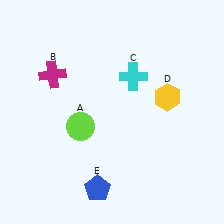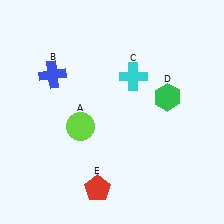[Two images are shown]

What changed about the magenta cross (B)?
In Image 1, B is magenta. In Image 2, it changed to blue.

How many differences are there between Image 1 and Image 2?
There are 3 differences between the two images.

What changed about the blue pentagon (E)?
In Image 1, E is blue. In Image 2, it changed to red.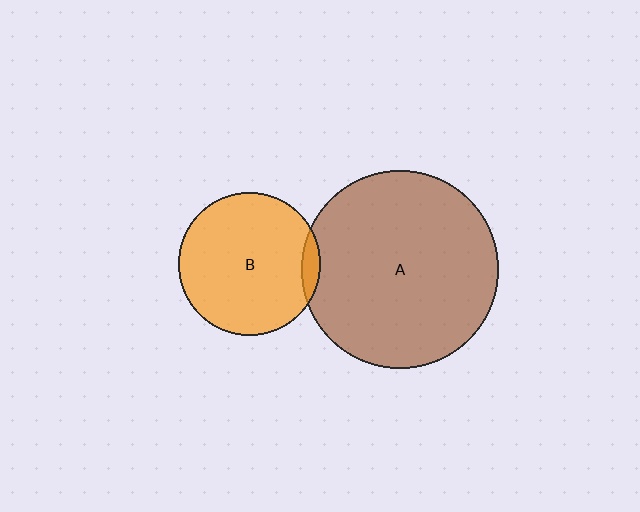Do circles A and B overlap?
Yes.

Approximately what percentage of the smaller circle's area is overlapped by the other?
Approximately 5%.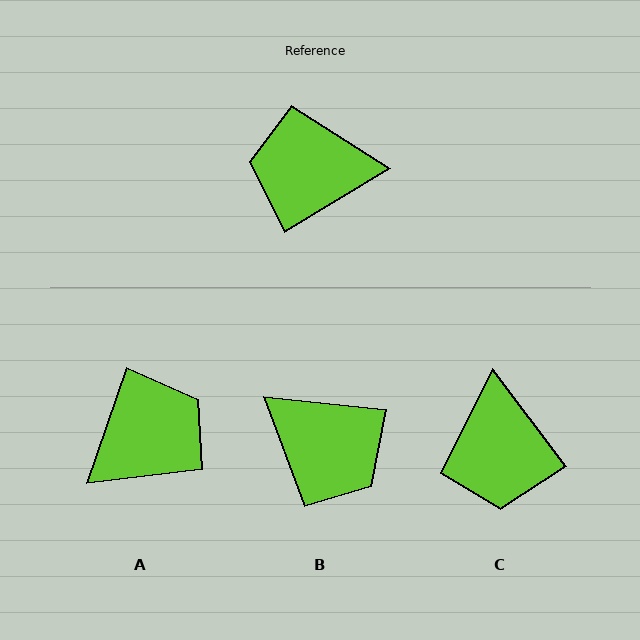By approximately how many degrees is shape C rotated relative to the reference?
Approximately 96 degrees counter-clockwise.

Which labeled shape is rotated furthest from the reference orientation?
B, about 143 degrees away.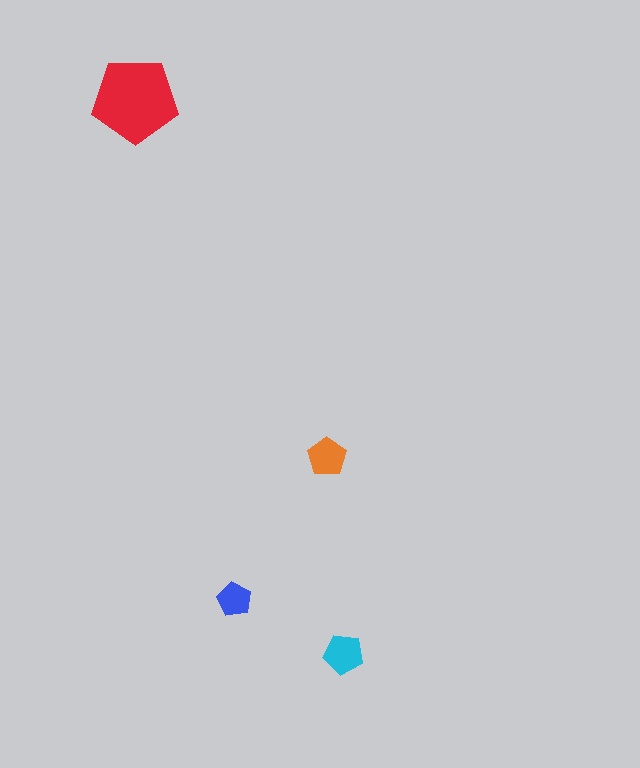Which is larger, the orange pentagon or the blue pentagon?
The orange one.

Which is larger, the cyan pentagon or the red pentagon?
The red one.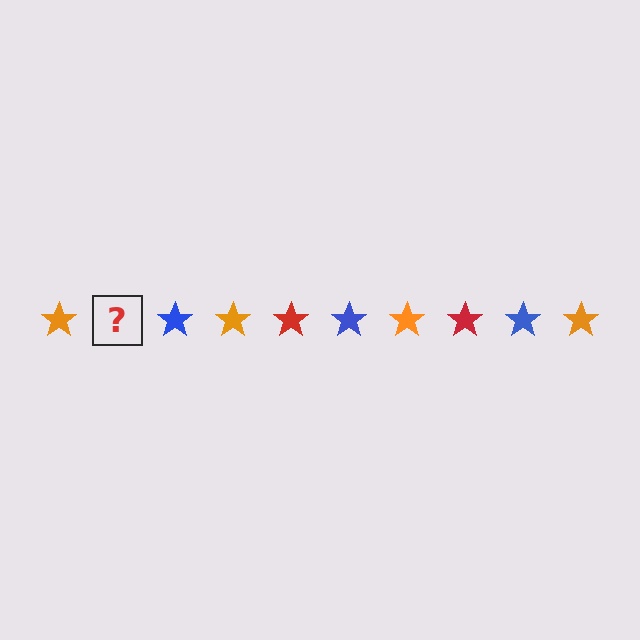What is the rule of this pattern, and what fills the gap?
The rule is that the pattern cycles through orange, red, blue stars. The gap should be filled with a red star.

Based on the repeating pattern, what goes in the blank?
The blank should be a red star.